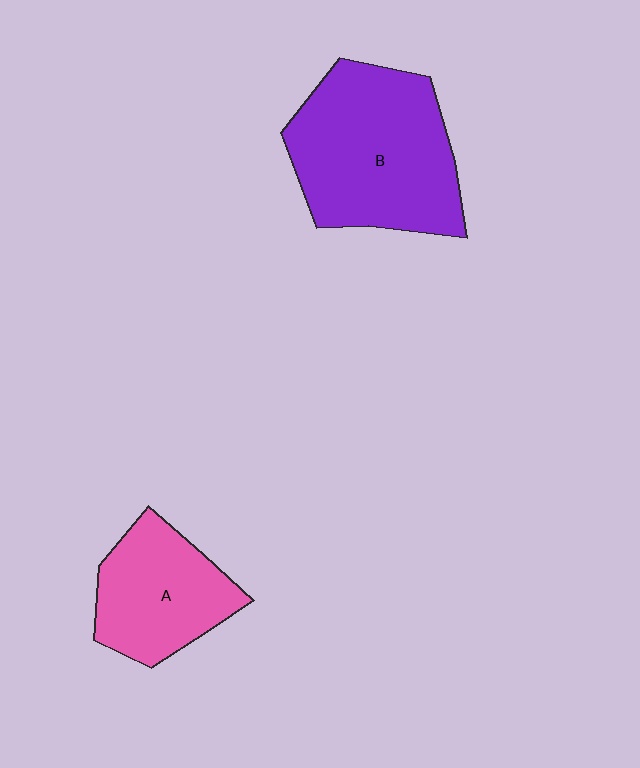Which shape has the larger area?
Shape B (purple).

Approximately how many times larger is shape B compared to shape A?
Approximately 1.6 times.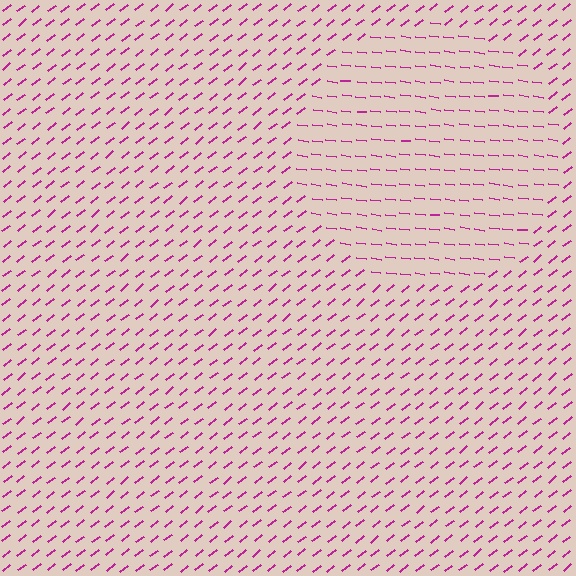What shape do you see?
I see a circle.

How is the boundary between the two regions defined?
The boundary is defined purely by a change in line orientation (approximately 45 degrees difference). All lines are the same color and thickness.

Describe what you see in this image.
The image is filled with small magenta line segments. A circle region in the image has lines oriented differently from the surrounding lines, creating a visible texture boundary.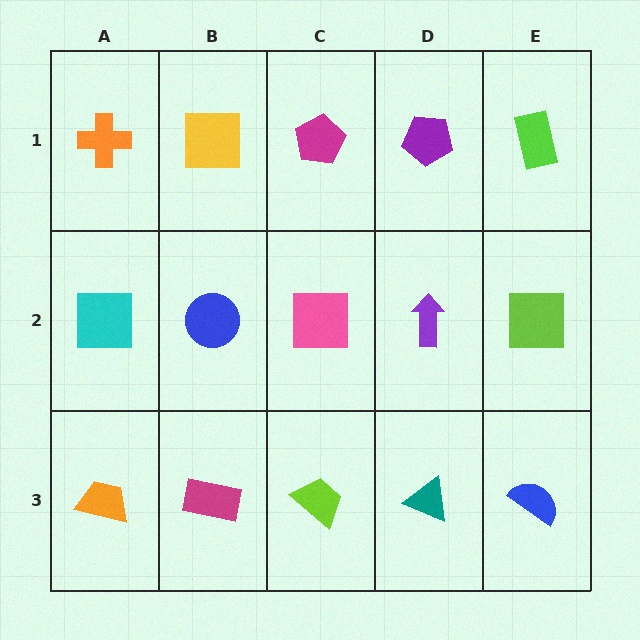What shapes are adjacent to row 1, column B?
A blue circle (row 2, column B), an orange cross (row 1, column A), a magenta pentagon (row 1, column C).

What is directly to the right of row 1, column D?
A lime rectangle.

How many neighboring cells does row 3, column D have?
3.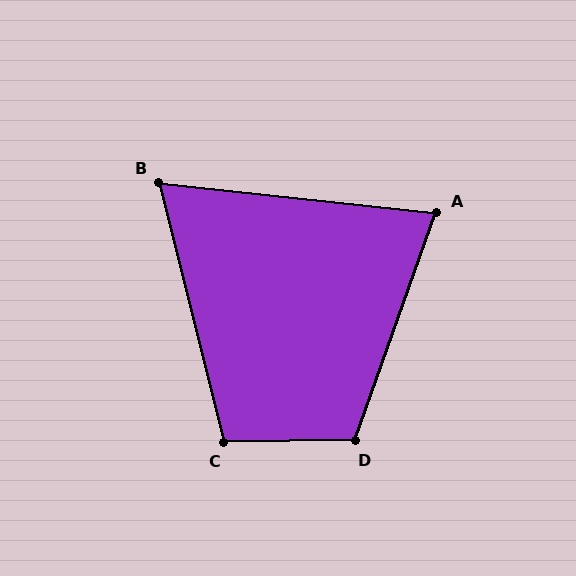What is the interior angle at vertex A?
Approximately 76 degrees (acute).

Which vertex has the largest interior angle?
D, at approximately 110 degrees.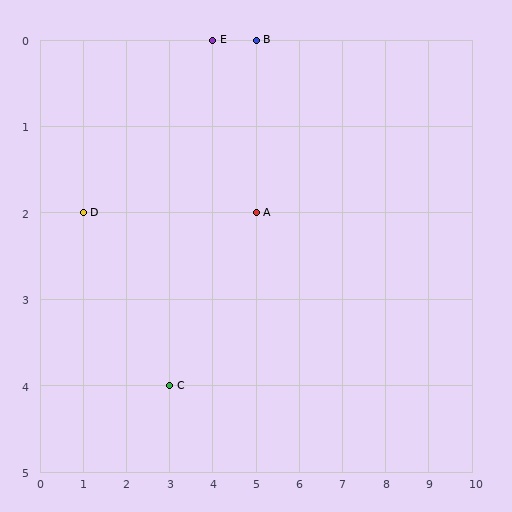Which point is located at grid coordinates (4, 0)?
Point E is at (4, 0).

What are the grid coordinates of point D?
Point D is at grid coordinates (1, 2).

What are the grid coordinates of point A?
Point A is at grid coordinates (5, 2).